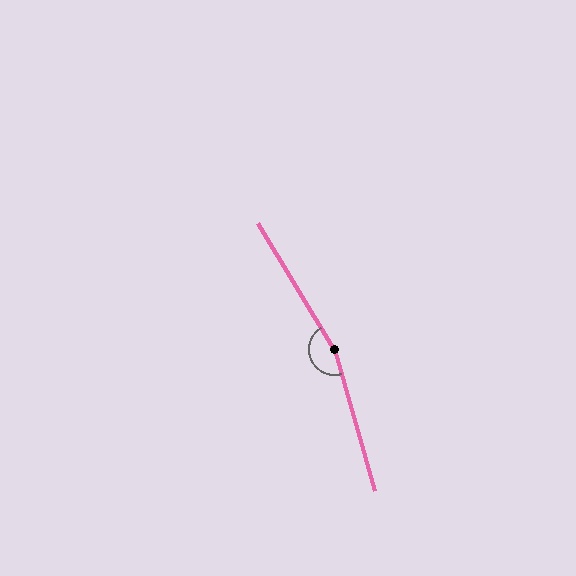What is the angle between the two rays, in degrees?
Approximately 165 degrees.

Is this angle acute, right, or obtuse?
It is obtuse.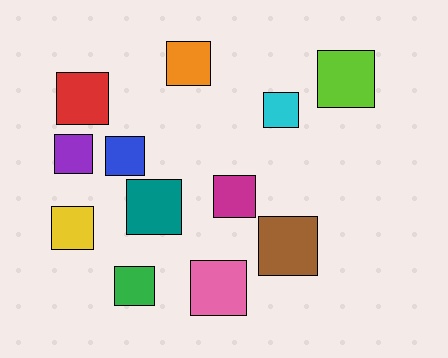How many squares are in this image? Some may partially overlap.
There are 12 squares.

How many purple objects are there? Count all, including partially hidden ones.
There is 1 purple object.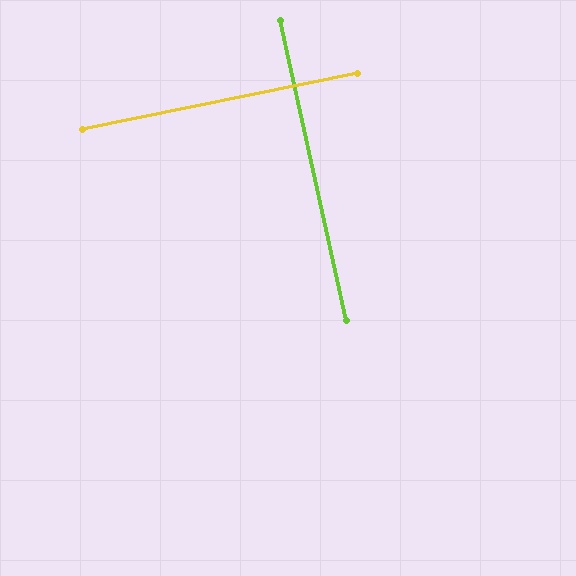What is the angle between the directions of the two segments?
Approximately 89 degrees.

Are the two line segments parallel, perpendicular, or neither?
Perpendicular — they meet at approximately 89°.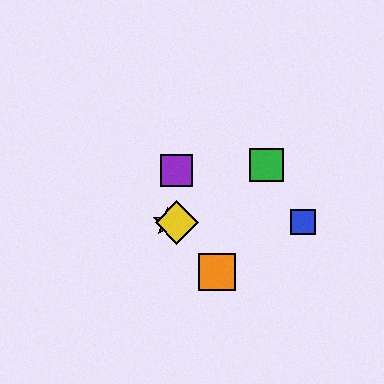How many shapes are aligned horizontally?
3 shapes (the red star, the blue square, the yellow diamond) are aligned horizontally.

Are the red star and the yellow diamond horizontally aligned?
Yes, both are at y≈222.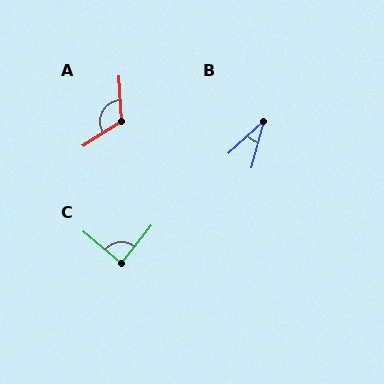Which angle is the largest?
A, at approximately 120 degrees.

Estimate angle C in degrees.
Approximately 89 degrees.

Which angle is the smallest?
B, at approximately 32 degrees.